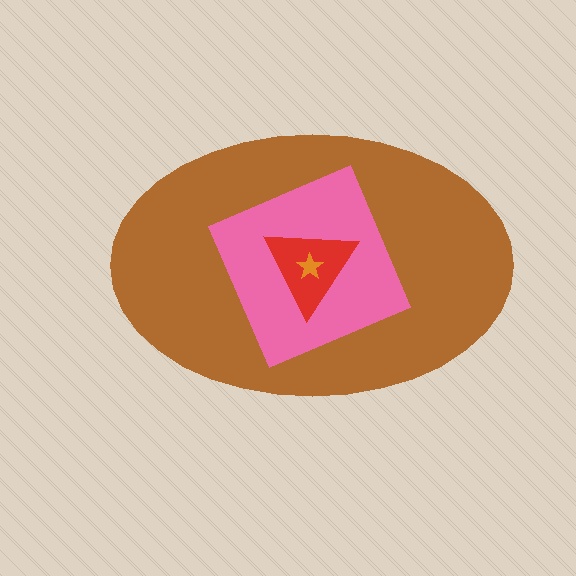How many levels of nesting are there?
4.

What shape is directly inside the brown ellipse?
The pink square.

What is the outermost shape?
The brown ellipse.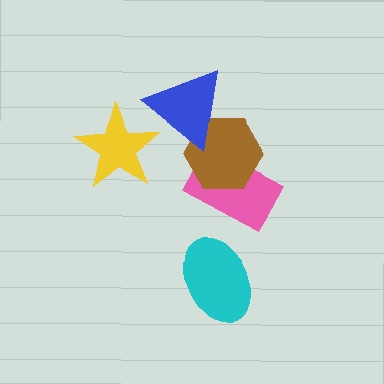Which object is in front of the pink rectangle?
The brown hexagon is in front of the pink rectangle.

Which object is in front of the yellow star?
The blue triangle is in front of the yellow star.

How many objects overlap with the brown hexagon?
2 objects overlap with the brown hexagon.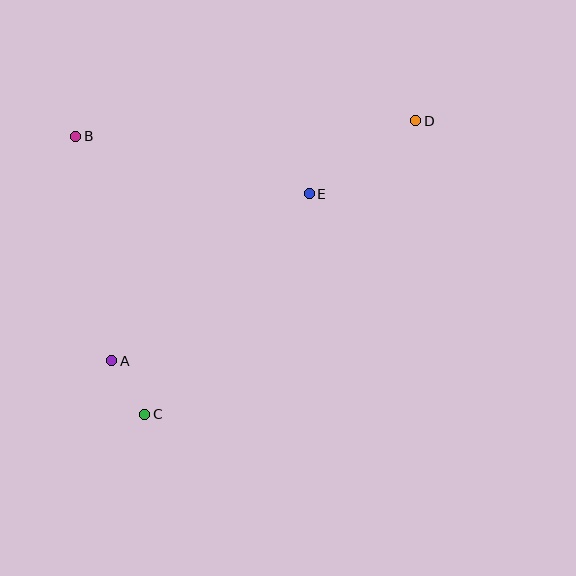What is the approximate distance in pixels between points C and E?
The distance between C and E is approximately 275 pixels.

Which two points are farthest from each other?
Points C and D are farthest from each other.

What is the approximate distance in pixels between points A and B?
The distance between A and B is approximately 227 pixels.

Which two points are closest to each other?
Points A and C are closest to each other.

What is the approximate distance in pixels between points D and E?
The distance between D and E is approximately 129 pixels.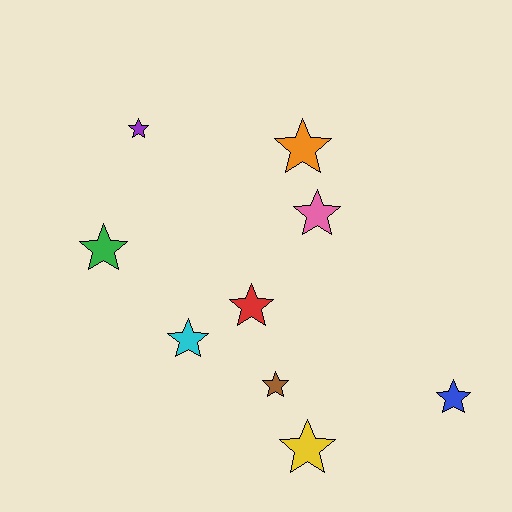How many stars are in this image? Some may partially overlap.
There are 9 stars.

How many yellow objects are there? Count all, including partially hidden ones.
There is 1 yellow object.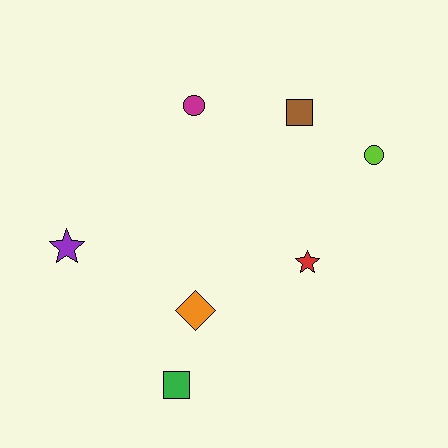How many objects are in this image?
There are 7 objects.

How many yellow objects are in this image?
There are no yellow objects.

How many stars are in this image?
There are 2 stars.